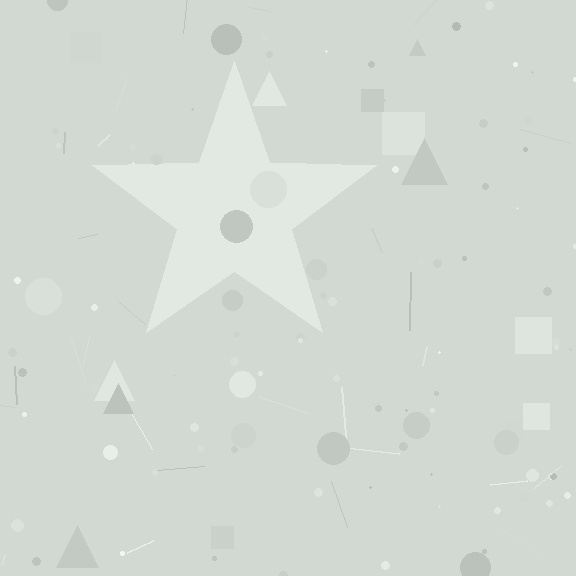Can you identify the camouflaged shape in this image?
The camouflaged shape is a star.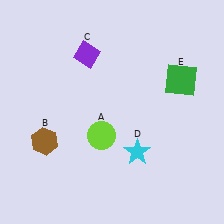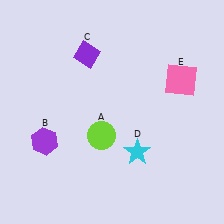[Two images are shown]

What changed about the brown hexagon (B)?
In Image 1, B is brown. In Image 2, it changed to purple.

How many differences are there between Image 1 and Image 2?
There are 2 differences between the two images.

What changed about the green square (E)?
In Image 1, E is green. In Image 2, it changed to pink.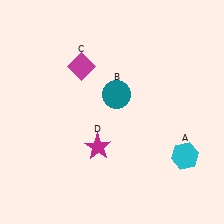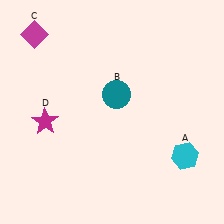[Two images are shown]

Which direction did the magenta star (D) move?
The magenta star (D) moved left.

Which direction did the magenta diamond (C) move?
The magenta diamond (C) moved left.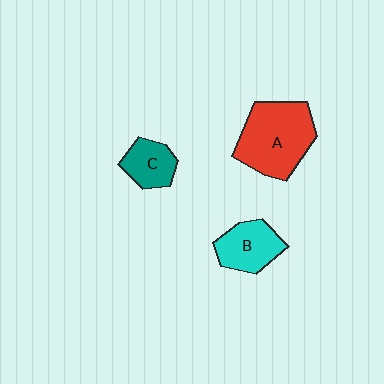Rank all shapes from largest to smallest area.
From largest to smallest: A (red), B (cyan), C (teal).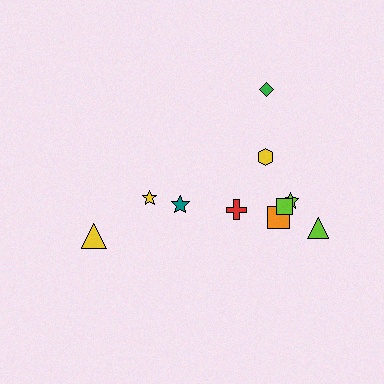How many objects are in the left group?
There are 3 objects.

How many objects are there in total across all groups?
There are 10 objects.